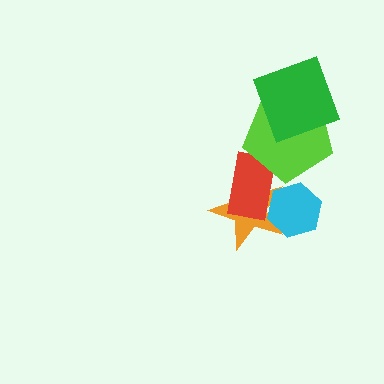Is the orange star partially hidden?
Yes, it is partially covered by another shape.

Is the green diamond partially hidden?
No, no other shape covers it.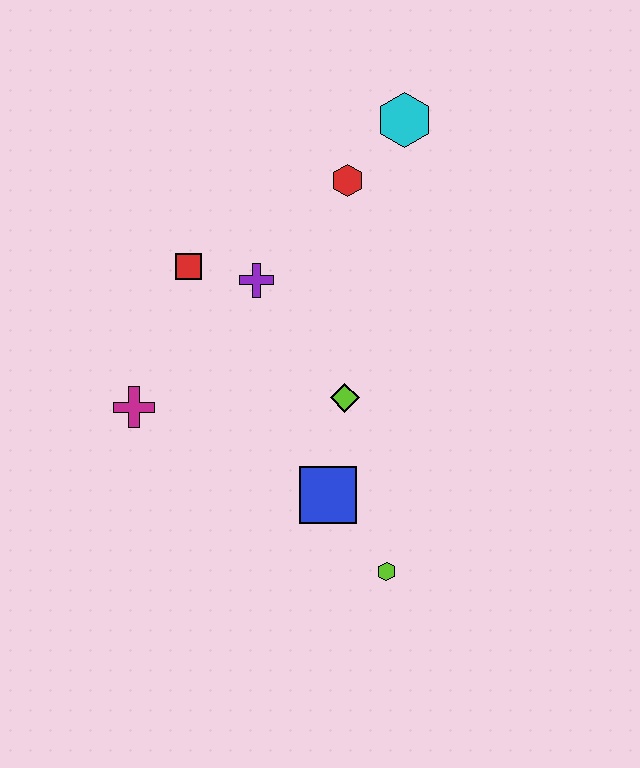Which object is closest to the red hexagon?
The cyan hexagon is closest to the red hexagon.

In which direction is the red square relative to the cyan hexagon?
The red square is to the left of the cyan hexagon.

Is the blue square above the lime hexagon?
Yes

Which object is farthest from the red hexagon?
The lime hexagon is farthest from the red hexagon.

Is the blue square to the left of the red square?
No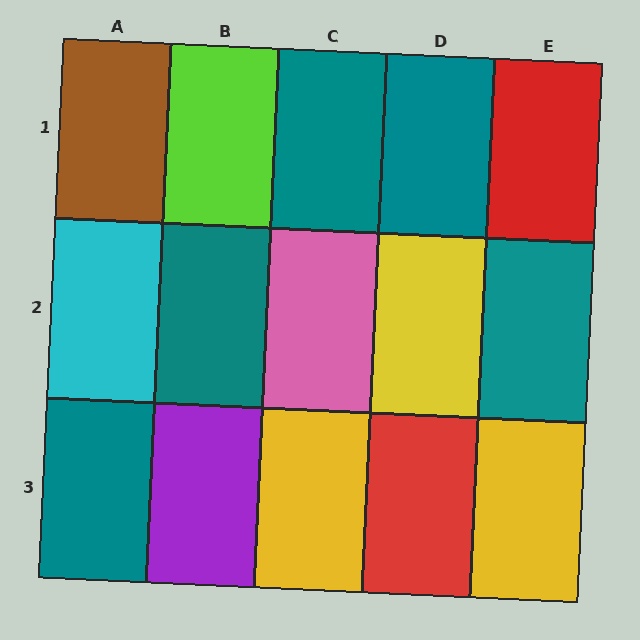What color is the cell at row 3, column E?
Yellow.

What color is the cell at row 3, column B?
Purple.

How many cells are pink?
1 cell is pink.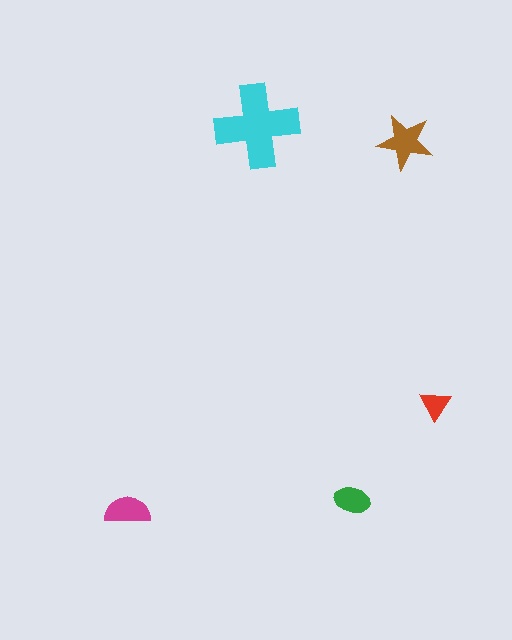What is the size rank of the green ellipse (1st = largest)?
4th.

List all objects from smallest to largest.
The red triangle, the green ellipse, the magenta semicircle, the brown star, the cyan cross.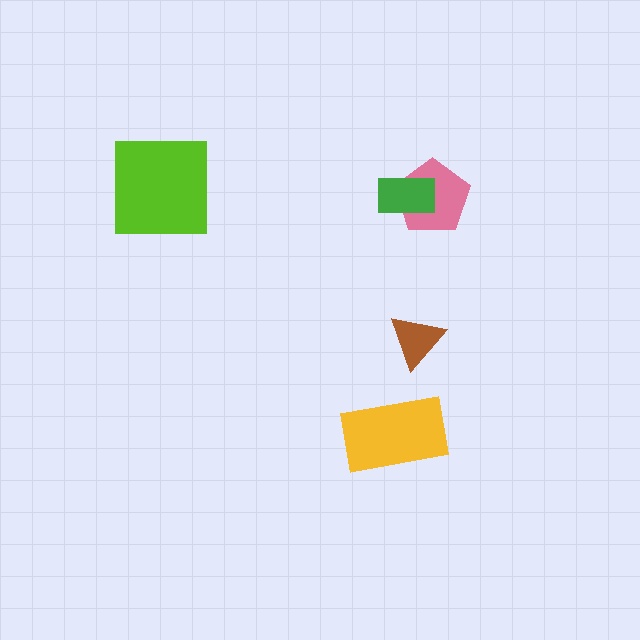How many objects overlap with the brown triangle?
0 objects overlap with the brown triangle.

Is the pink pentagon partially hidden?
Yes, it is partially covered by another shape.